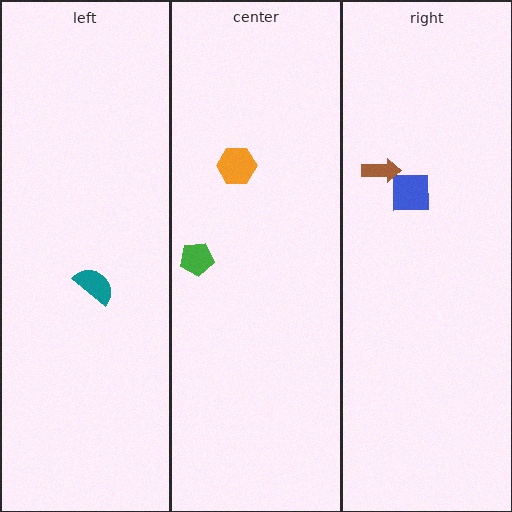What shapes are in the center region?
The orange hexagon, the green pentagon.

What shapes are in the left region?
The teal semicircle.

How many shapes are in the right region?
2.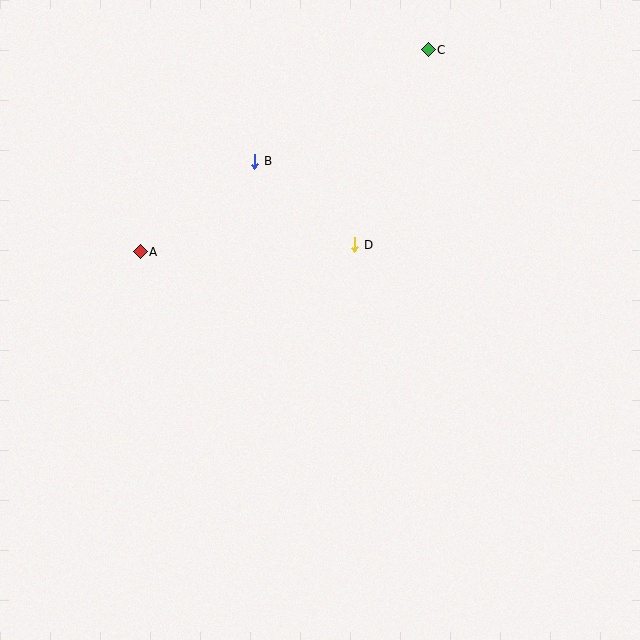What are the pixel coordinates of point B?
Point B is at (255, 161).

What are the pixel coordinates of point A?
Point A is at (140, 252).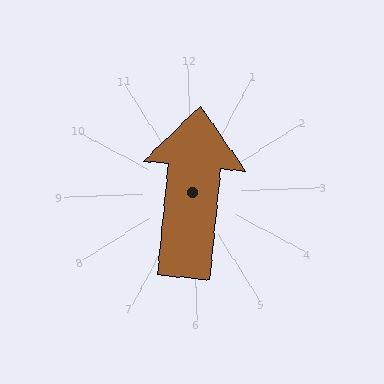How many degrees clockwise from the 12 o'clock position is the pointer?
Approximately 8 degrees.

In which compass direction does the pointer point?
North.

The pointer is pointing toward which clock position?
Roughly 12 o'clock.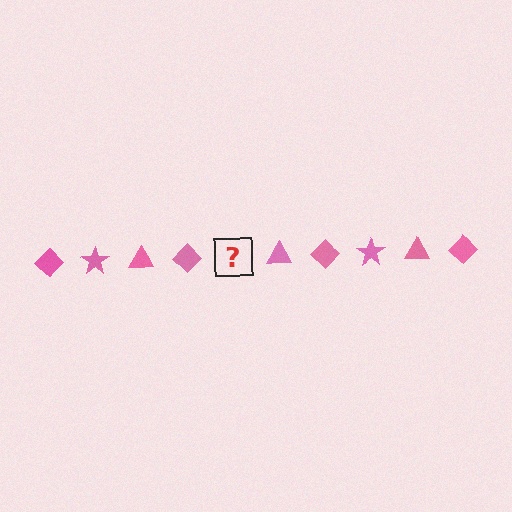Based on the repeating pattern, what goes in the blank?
The blank should be a pink star.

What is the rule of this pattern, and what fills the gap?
The rule is that the pattern cycles through diamond, star, triangle shapes in pink. The gap should be filled with a pink star.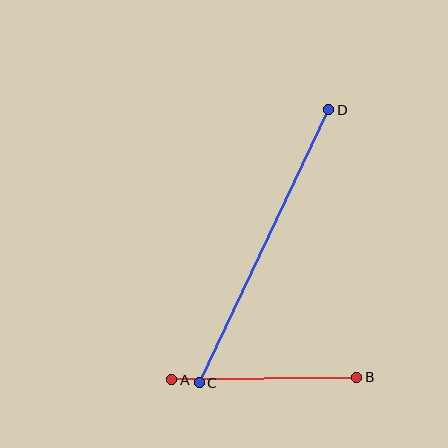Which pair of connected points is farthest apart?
Points C and D are farthest apart.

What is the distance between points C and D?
The distance is approximately 302 pixels.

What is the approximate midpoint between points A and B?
The midpoint is at approximately (264, 379) pixels.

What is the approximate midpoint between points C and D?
The midpoint is at approximately (264, 246) pixels.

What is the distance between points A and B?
The distance is approximately 185 pixels.